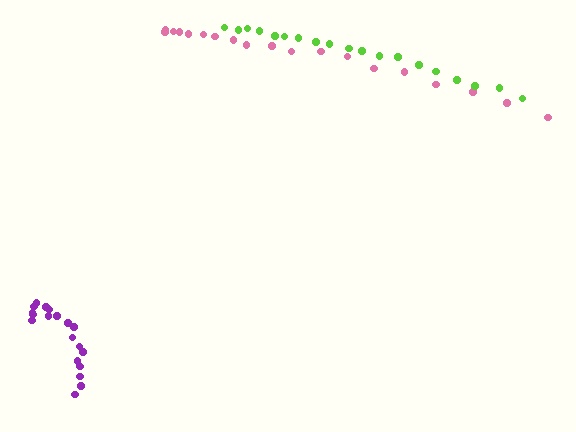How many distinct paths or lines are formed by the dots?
There are 3 distinct paths.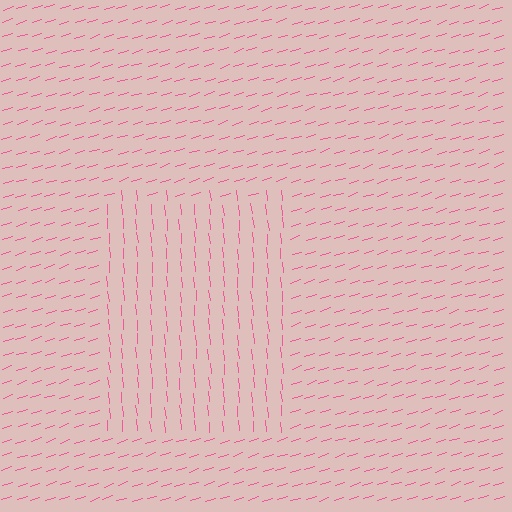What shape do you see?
I see a rectangle.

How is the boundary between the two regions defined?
The boundary is defined purely by a change in line orientation (approximately 78 degrees difference). All lines are the same color and thickness.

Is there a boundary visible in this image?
Yes, there is a texture boundary formed by a change in line orientation.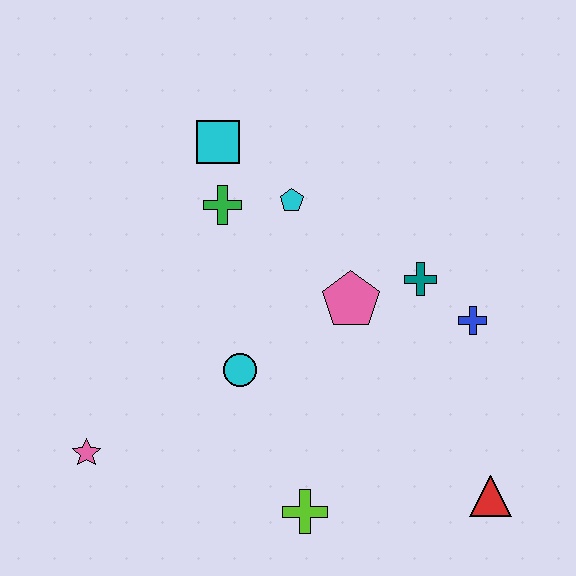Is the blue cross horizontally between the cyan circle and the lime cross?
No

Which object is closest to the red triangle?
The blue cross is closest to the red triangle.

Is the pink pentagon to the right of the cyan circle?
Yes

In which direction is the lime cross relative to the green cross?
The lime cross is below the green cross.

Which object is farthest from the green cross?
The red triangle is farthest from the green cross.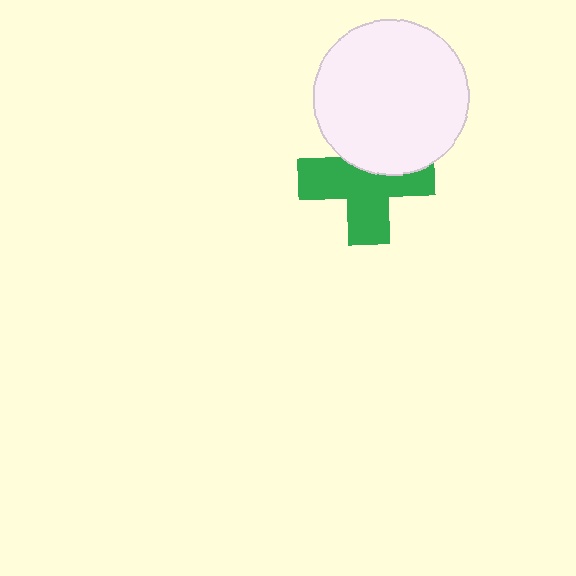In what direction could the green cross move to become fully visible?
The green cross could move down. That would shift it out from behind the white circle entirely.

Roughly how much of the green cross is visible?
About half of it is visible (roughly 65%).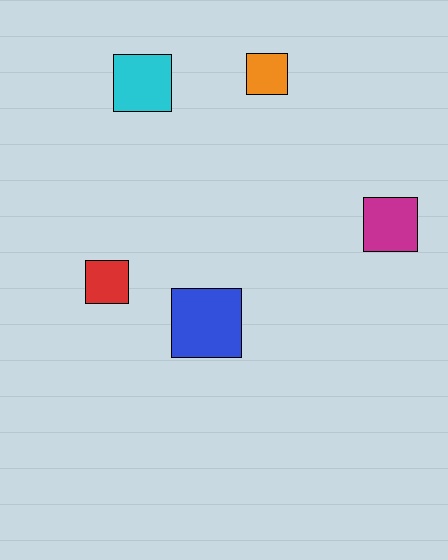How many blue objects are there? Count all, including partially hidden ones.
There is 1 blue object.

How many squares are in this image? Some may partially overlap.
There are 5 squares.